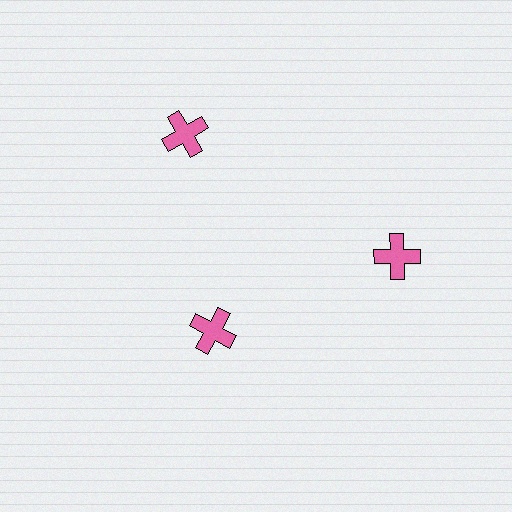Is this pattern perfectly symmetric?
No. The 3 pink crosses are arranged in a ring, but one element near the 7 o'clock position is pulled inward toward the center, breaking the 3-fold rotational symmetry.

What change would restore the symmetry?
The symmetry would be restored by moving it outward, back onto the ring so that all 3 crosses sit at equal angles and equal distance from the center.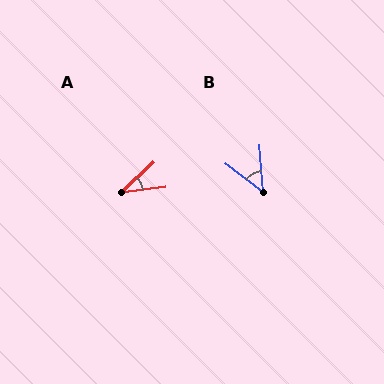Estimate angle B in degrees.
Approximately 48 degrees.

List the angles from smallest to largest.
A (35°), B (48°).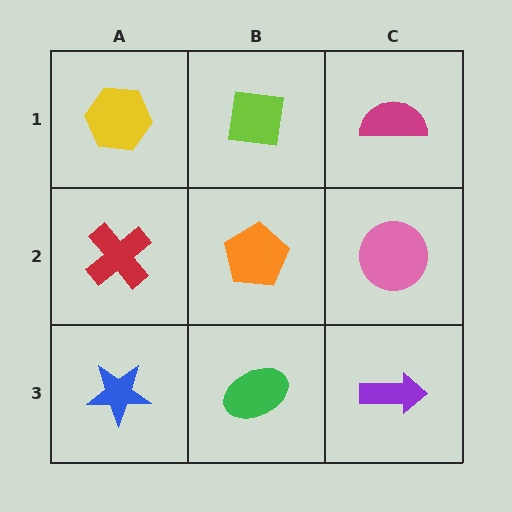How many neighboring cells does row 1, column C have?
2.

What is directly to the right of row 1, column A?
A lime square.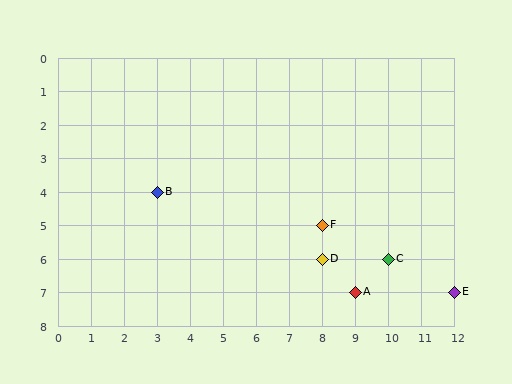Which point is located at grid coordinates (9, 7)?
Point A is at (9, 7).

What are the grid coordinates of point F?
Point F is at grid coordinates (8, 5).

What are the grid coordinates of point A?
Point A is at grid coordinates (9, 7).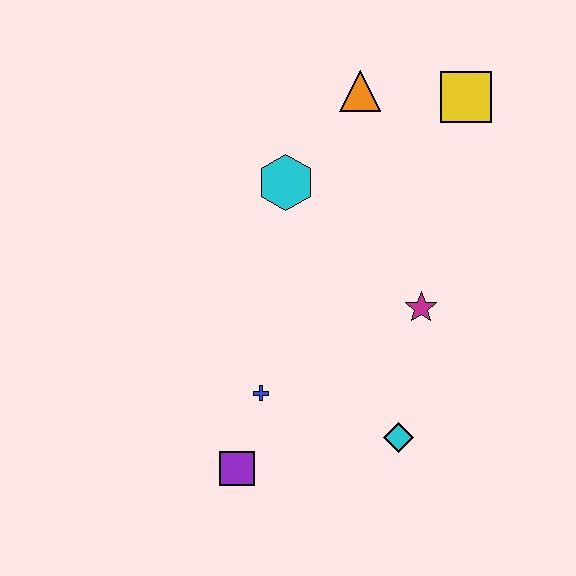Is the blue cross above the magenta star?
No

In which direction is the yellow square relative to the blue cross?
The yellow square is above the blue cross.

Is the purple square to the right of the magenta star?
No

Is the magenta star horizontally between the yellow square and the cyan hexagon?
Yes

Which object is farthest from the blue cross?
The yellow square is farthest from the blue cross.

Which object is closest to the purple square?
The blue cross is closest to the purple square.